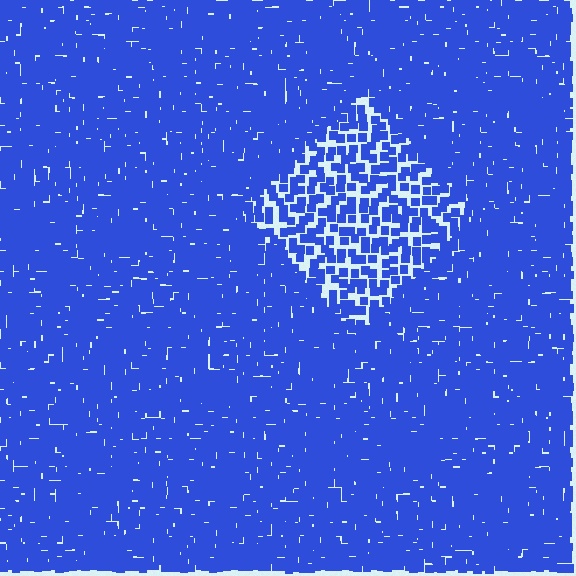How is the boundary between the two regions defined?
The boundary is defined by a change in element density (approximately 2.2x ratio). All elements are the same color, size, and shape.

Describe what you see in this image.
The image contains small blue elements arranged at two different densities. A diamond-shaped region is visible where the elements are less densely packed than the surrounding area.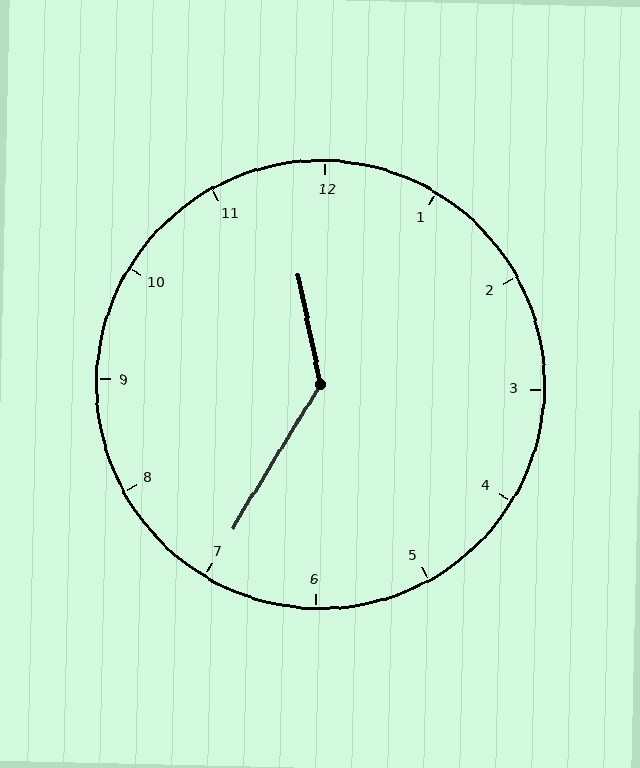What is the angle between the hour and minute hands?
Approximately 138 degrees.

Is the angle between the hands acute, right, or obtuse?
It is obtuse.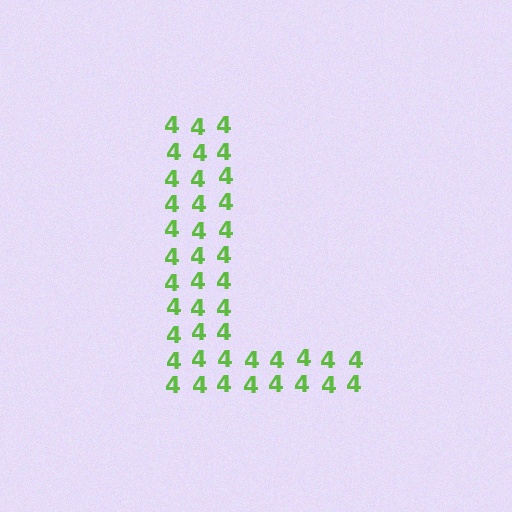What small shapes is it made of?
It is made of small digit 4's.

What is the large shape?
The large shape is the letter L.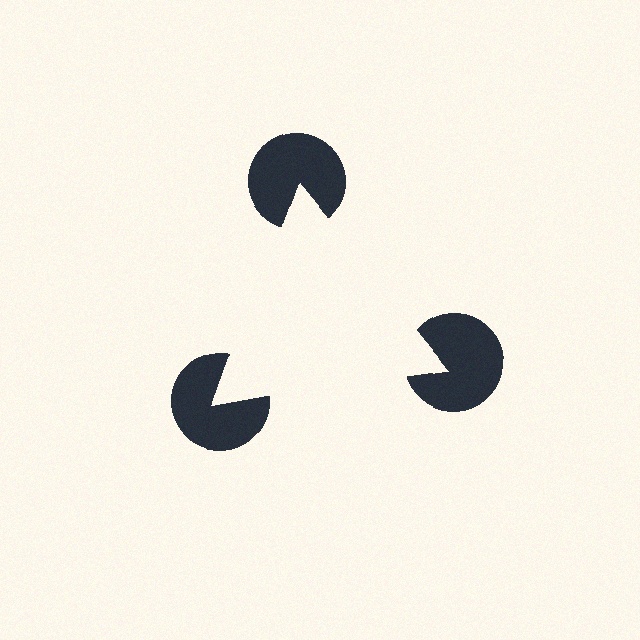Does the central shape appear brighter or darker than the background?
It typically appears slightly brighter than the background, even though no actual brightness change is drawn.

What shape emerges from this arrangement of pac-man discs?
An illusory triangle — its edges are inferred from the aligned wedge cuts in the pac-man discs, not physically drawn.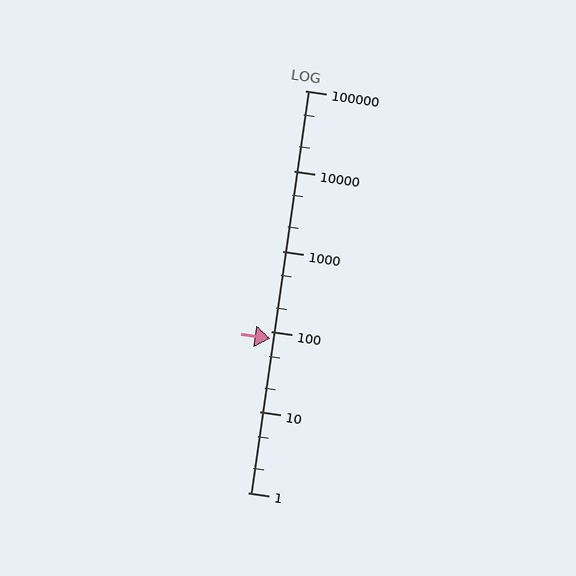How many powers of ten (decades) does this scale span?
The scale spans 5 decades, from 1 to 100000.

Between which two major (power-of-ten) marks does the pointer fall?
The pointer is between 10 and 100.